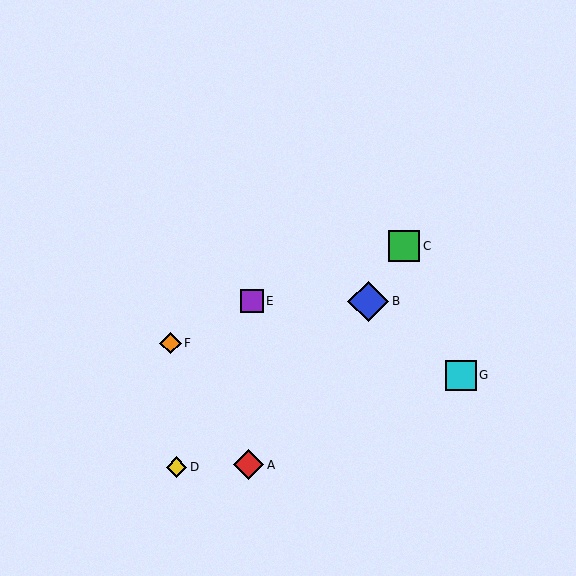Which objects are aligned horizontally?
Objects B, E are aligned horizontally.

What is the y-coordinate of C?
Object C is at y≈246.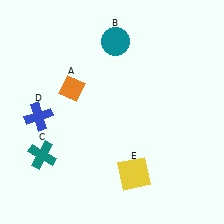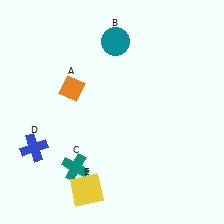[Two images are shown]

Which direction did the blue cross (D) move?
The blue cross (D) moved down.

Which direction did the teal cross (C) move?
The teal cross (C) moved right.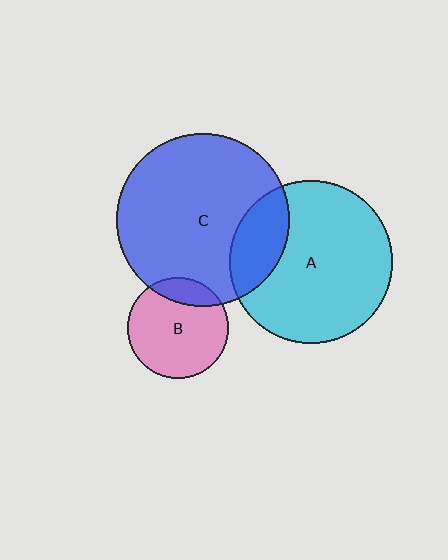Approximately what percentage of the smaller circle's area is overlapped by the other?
Approximately 15%.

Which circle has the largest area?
Circle C (blue).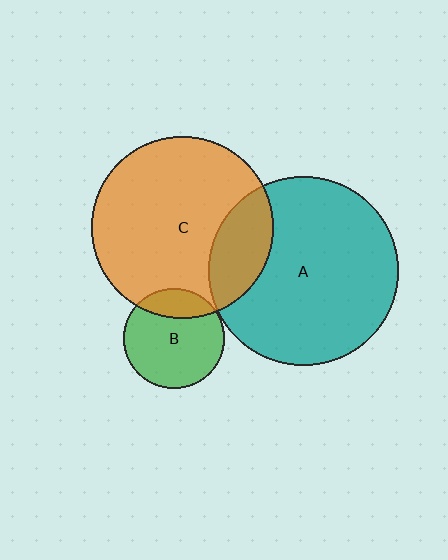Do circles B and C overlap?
Yes.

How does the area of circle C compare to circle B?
Approximately 3.3 times.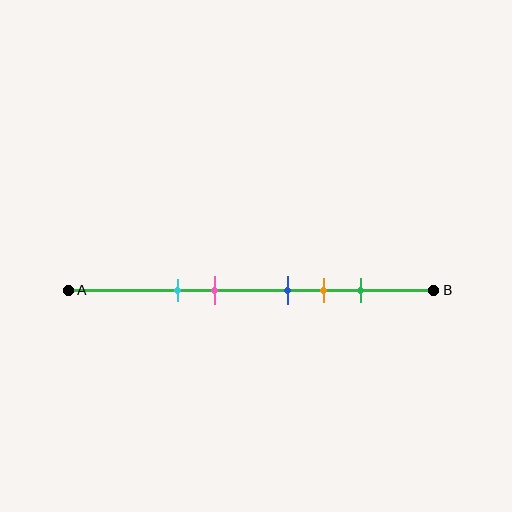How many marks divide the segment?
There are 5 marks dividing the segment.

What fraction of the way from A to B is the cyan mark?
The cyan mark is approximately 30% (0.3) of the way from A to B.